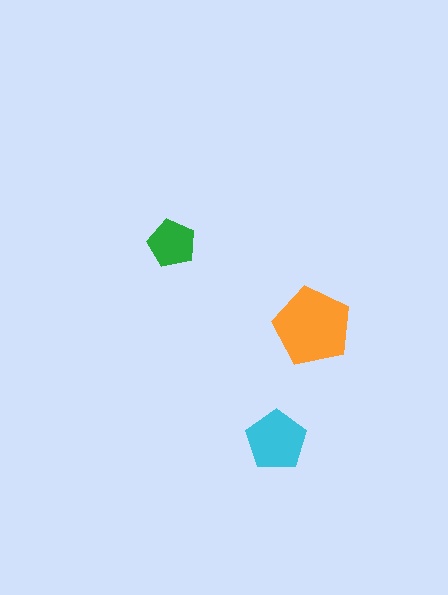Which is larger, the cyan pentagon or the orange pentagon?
The orange one.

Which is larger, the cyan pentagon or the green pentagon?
The cyan one.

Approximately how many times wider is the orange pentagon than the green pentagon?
About 1.5 times wider.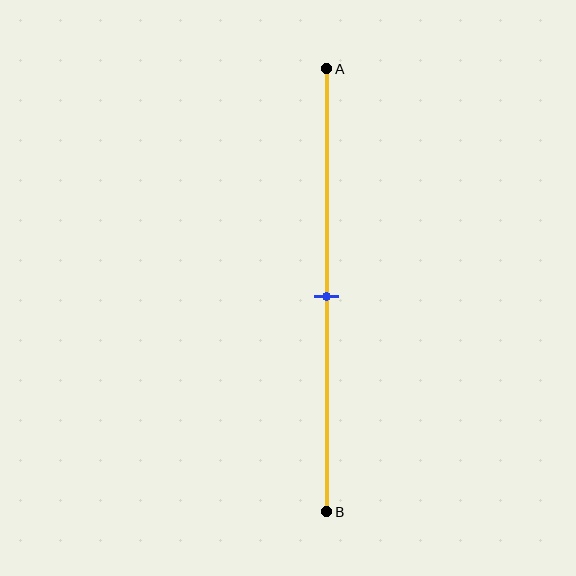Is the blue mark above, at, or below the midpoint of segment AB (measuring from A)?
The blue mark is approximately at the midpoint of segment AB.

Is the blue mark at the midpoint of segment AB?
Yes, the mark is approximately at the midpoint.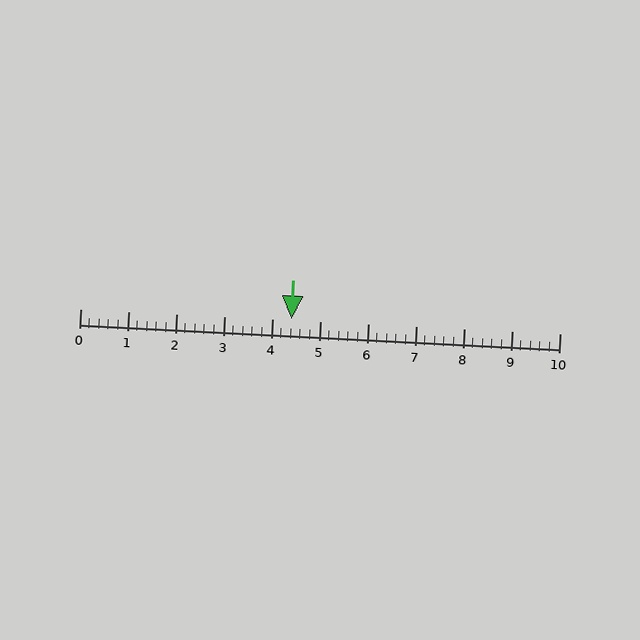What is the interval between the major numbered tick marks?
The major tick marks are spaced 1 units apart.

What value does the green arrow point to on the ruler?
The green arrow points to approximately 4.4.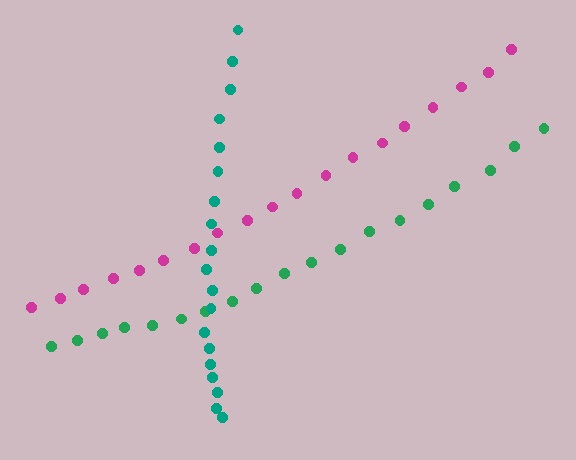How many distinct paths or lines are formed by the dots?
There are 3 distinct paths.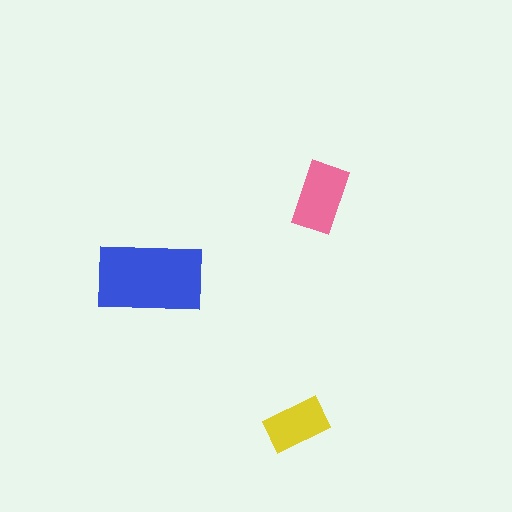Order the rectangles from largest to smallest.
the blue one, the pink one, the yellow one.